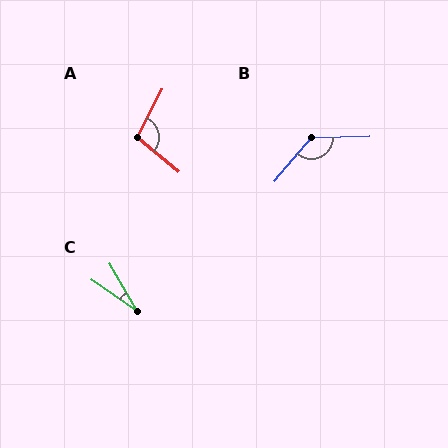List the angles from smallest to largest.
C (25°), A (103°), B (132°).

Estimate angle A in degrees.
Approximately 103 degrees.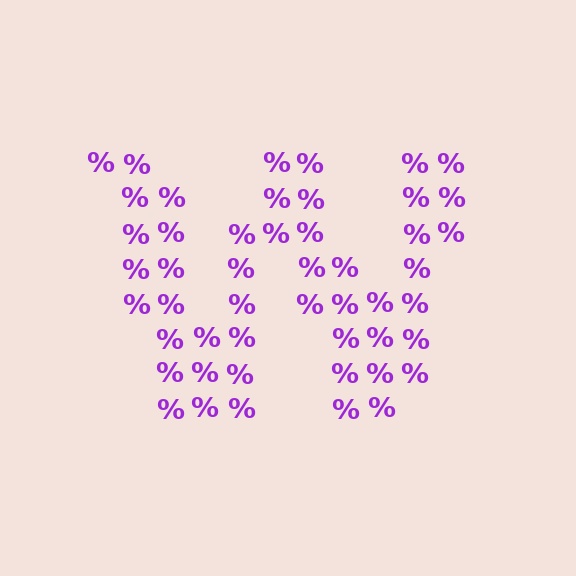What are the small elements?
The small elements are percent signs.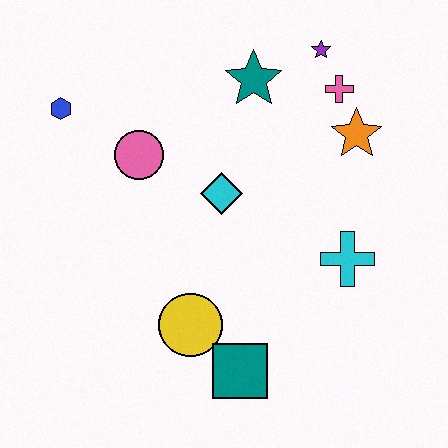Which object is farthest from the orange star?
The blue hexagon is farthest from the orange star.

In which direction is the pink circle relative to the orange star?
The pink circle is to the left of the orange star.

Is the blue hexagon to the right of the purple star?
No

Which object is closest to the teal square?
The yellow circle is closest to the teal square.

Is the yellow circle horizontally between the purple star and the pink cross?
No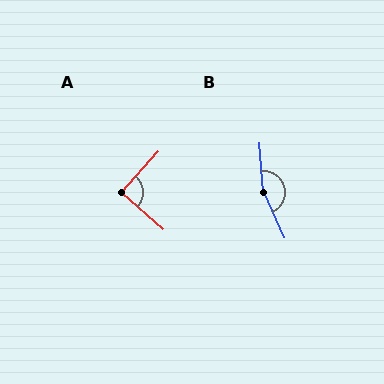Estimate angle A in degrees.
Approximately 89 degrees.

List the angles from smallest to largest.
A (89°), B (160°).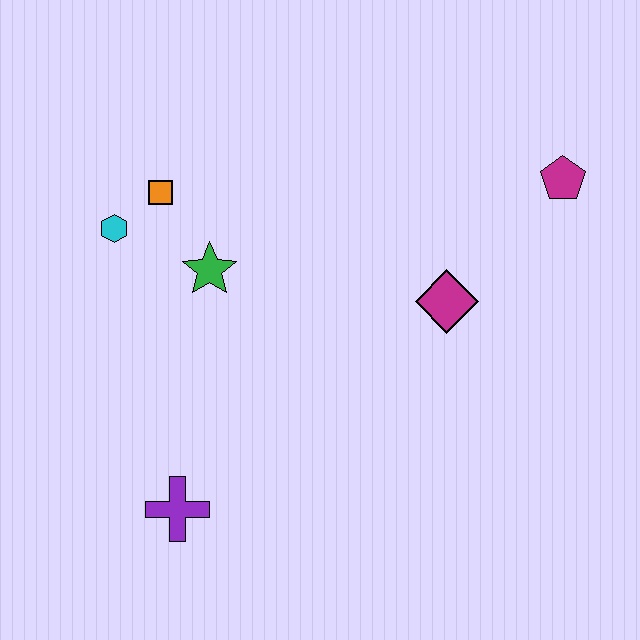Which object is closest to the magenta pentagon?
The magenta diamond is closest to the magenta pentagon.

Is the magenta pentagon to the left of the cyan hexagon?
No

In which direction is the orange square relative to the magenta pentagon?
The orange square is to the left of the magenta pentagon.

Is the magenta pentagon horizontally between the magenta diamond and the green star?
No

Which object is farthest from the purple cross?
The magenta pentagon is farthest from the purple cross.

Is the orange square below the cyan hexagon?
No